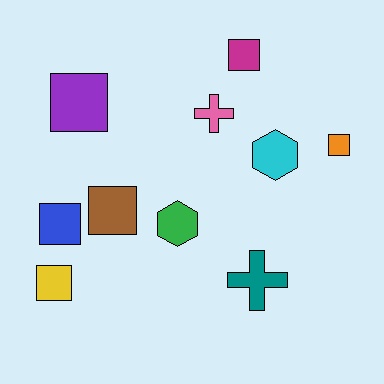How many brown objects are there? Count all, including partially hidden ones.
There is 1 brown object.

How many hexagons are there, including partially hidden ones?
There are 2 hexagons.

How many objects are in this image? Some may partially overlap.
There are 10 objects.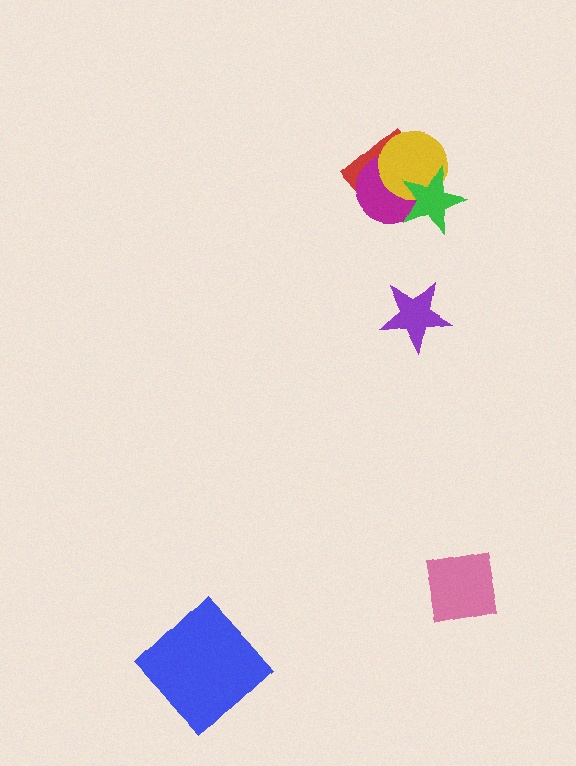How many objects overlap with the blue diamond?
0 objects overlap with the blue diamond.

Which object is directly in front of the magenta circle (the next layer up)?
The yellow circle is directly in front of the magenta circle.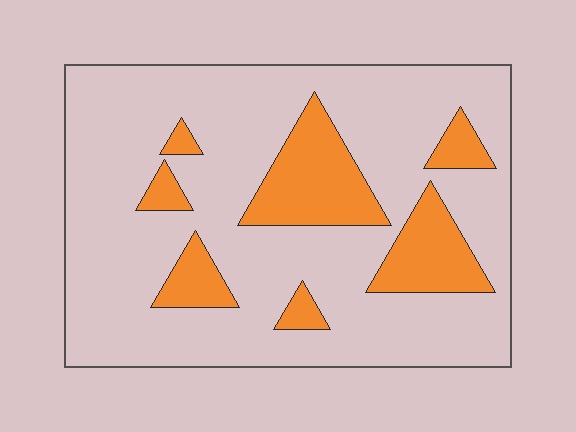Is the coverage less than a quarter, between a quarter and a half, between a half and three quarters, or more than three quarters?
Less than a quarter.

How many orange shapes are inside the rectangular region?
7.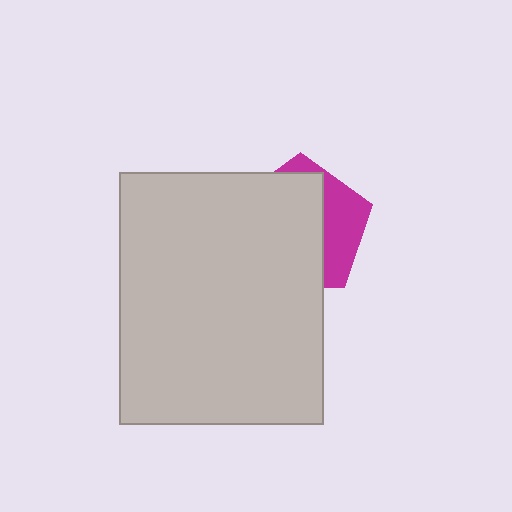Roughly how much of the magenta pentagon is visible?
A small part of it is visible (roughly 32%).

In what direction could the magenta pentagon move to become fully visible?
The magenta pentagon could move right. That would shift it out from behind the light gray rectangle entirely.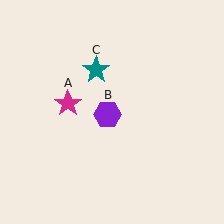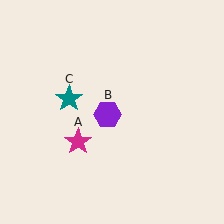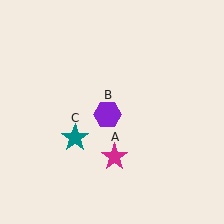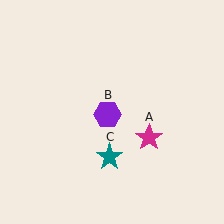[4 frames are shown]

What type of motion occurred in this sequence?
The magenta star (object A), teal star (object C) rotated counterclockwise around the center of the scene.